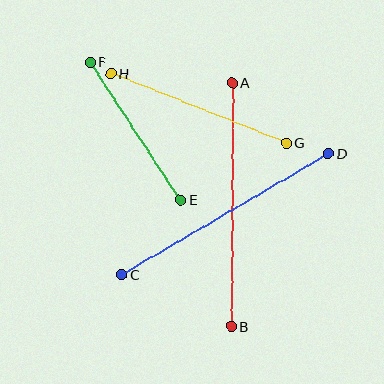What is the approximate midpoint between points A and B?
The midpoint is at approximately (232, 205) pixels.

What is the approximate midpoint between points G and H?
The midpoint is at approximately (198, 108) pixels.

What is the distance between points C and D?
The distance is approximately 240 pixels.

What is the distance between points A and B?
The distance is approximately 244 pixels.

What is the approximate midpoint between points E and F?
The midpoint is at approximately (135, 131) pixels.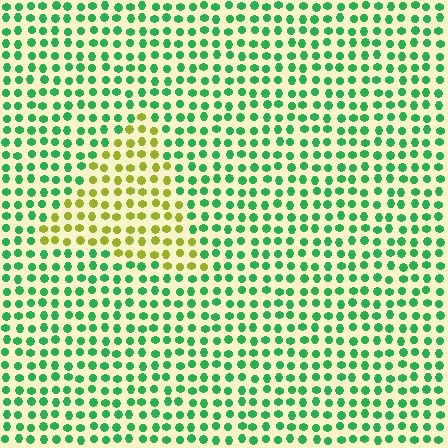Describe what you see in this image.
The image is filled with small green elements in a uniform arrangement. A triangle-shaped region is visible where the elements are tinted to a slightly different hue, forming a subtle color boundary.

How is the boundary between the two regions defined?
The boundary is defined purely by a slight shift in hue (about 66 degrees). Spacing, size, and orientation are identical on both sides.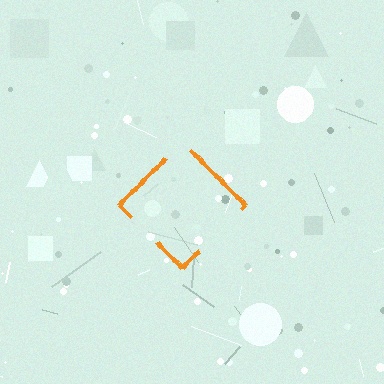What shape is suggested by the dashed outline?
The dashed outline suggests a diamond.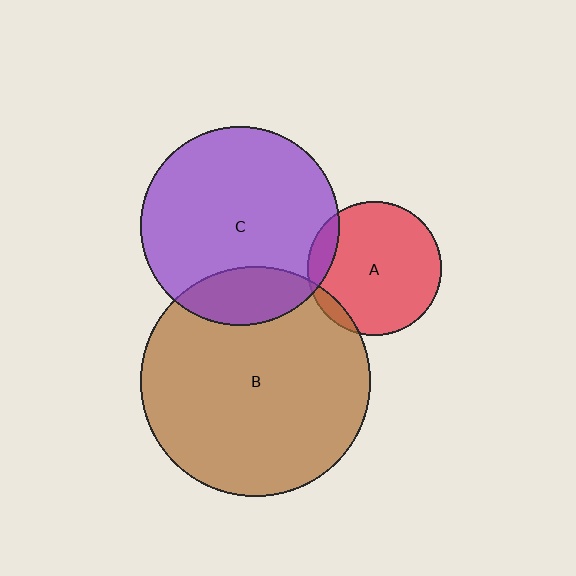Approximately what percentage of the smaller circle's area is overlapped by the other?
Approximately 5%.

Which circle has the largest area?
Circle B (brown).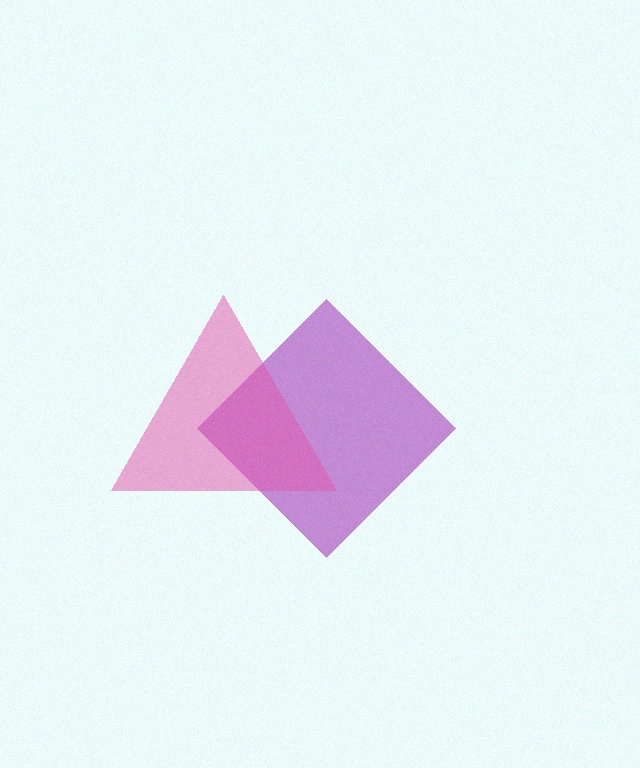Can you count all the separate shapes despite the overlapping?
Yes, there are 2 separate shapes.